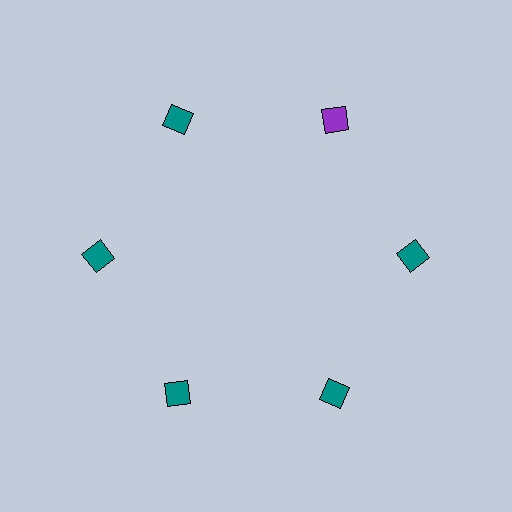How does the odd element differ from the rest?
It has a different color: purple instead of teal.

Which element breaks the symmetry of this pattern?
The purple diamond at roughly the 1 o'clock position breaks the symmetry. All other shapes are teal diamonds.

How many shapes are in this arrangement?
There are 6 shapes arranged in a ring pattern.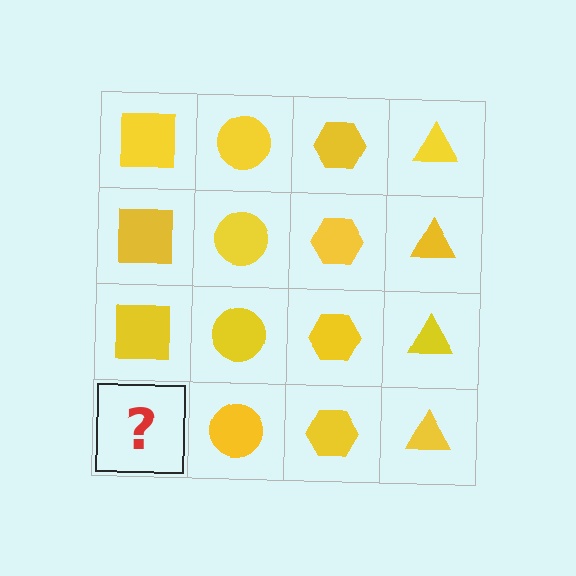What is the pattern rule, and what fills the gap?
The rule is that each column has a consistent shape. The gap should be filled with a yellow square.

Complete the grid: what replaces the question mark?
The question mark should be replaced with a yellow square.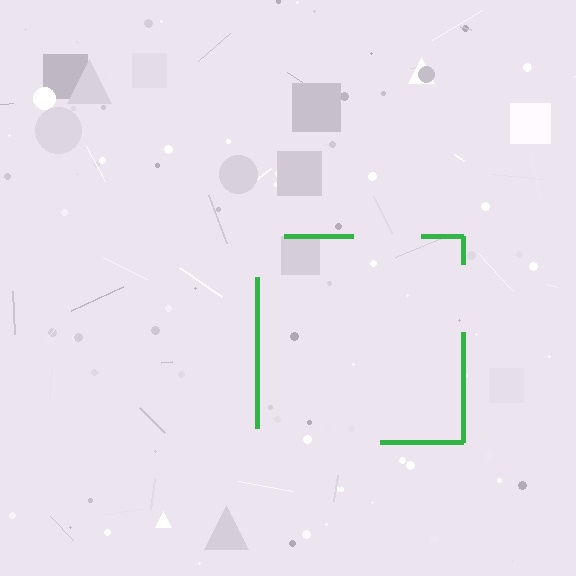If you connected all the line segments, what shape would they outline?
They would outline a square.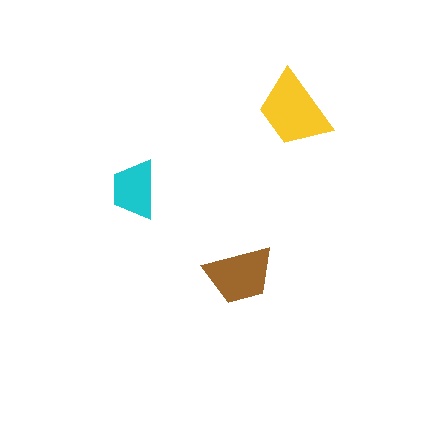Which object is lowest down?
The brown trapezoid is bottommost.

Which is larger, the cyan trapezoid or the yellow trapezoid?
The yellow one.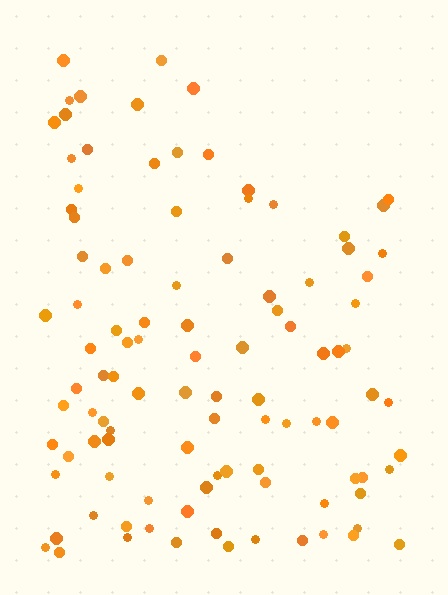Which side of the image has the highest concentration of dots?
The bottom.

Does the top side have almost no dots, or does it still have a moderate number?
Still a moderate number, just noticeably fewer than the bottom.